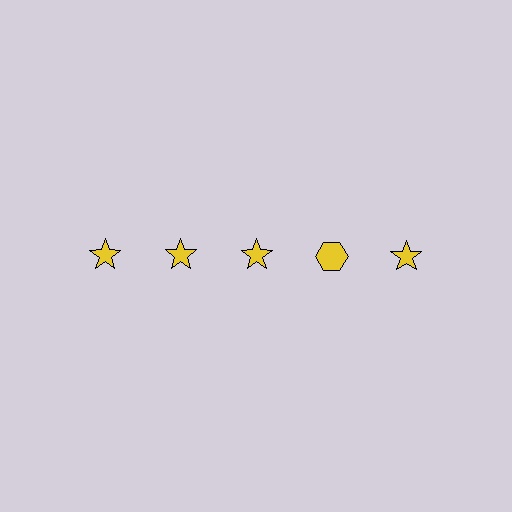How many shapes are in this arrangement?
There are 5 shapes arranged in a grid pattern.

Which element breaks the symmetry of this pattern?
The yellow hexagon in the top row, second from right column breaks the symmetry. All other shapes are yellow stars.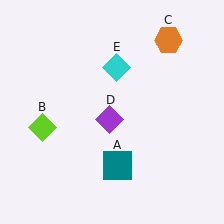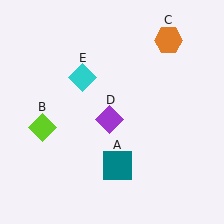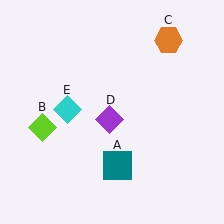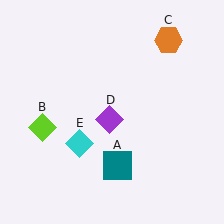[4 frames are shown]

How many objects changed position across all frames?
1 object changed position: cyan diamond (object E).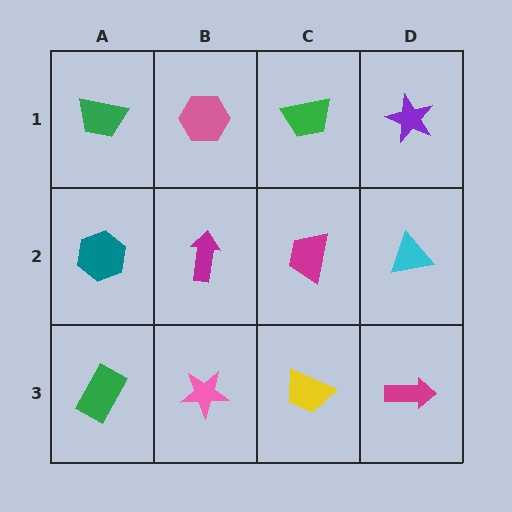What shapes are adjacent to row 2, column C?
A green trapezoid (row 1, column C), a yellow trapezoid (row 3, column C), a magenta arrow (row 2, column B), a cyan triangle (row 2, column D).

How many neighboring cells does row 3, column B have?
3.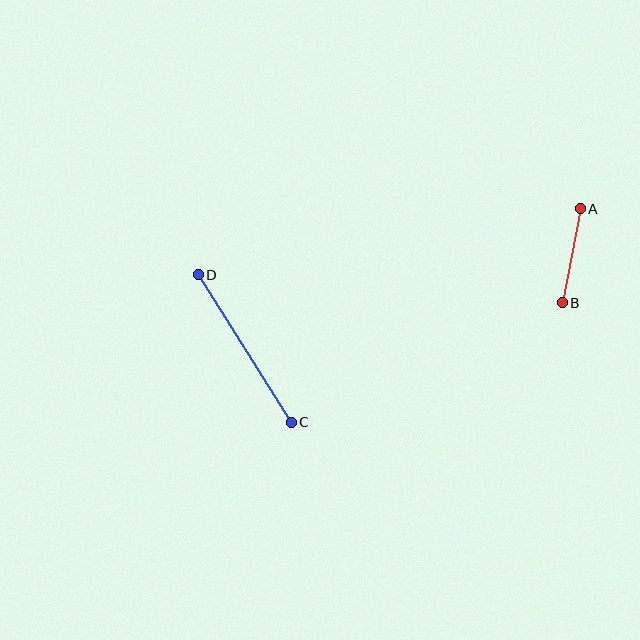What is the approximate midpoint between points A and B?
The midpoint is at approximately (571, 256) pixels.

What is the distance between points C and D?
The distance is approximately 174 pixels.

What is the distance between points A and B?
The distance is approximately 95 pixels.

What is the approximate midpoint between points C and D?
The midpoint is at approximately (245, 349) pixels.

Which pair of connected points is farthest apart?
Points C and D are farthest apart.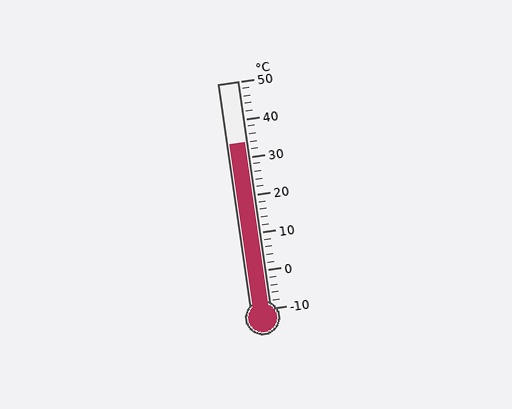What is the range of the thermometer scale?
The thermometer scale ranges from -10°C to 50°C.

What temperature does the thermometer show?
The thermometer shows approximately 34°C.